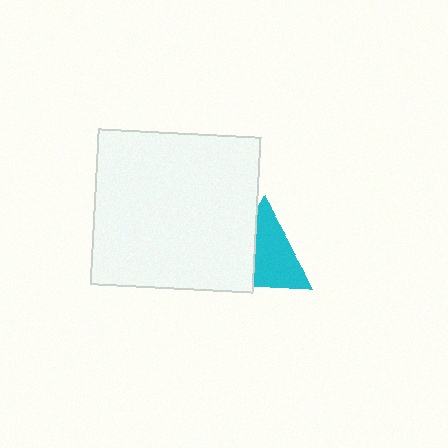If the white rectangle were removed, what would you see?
You would see the complete cyan triangle.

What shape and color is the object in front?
The object in front is a white rectangle.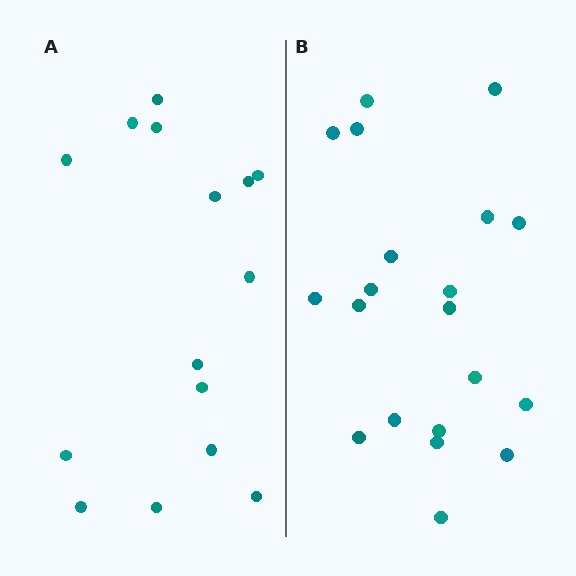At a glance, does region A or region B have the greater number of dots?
Region B (the right region) has more dots.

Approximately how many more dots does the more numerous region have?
Region B has about 5 more dots than region A.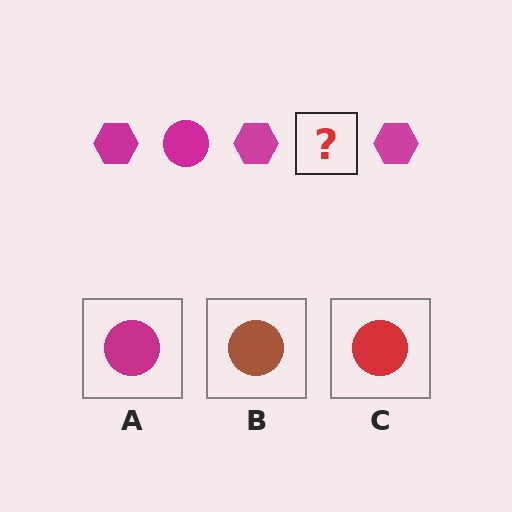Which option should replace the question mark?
Option A.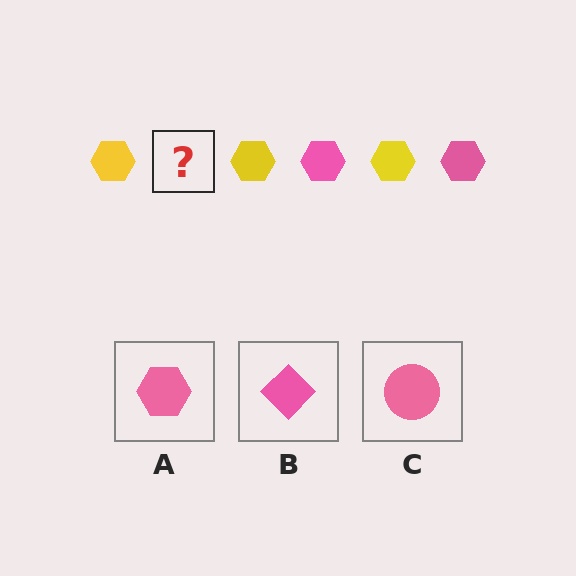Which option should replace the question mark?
Option A.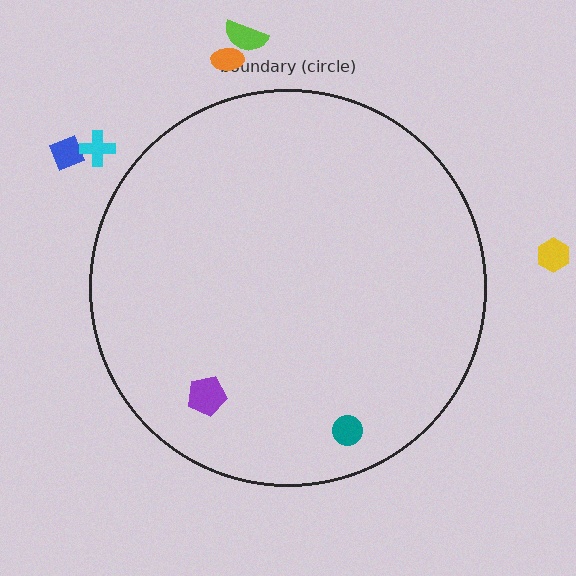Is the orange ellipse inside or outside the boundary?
Outside.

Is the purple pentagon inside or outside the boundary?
Inside.